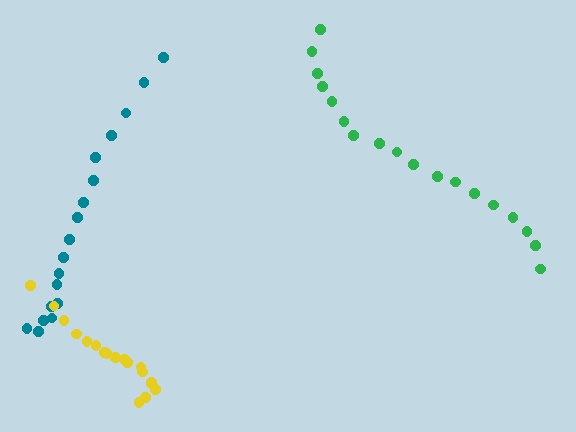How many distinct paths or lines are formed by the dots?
There are 3 distinct paths.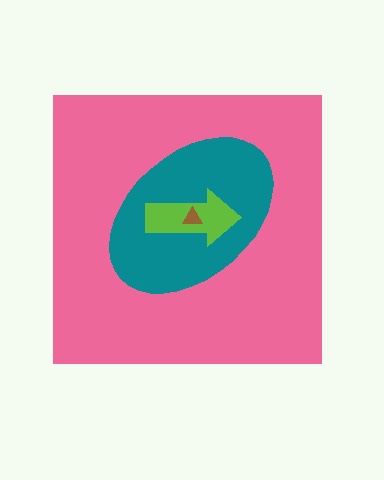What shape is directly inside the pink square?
The teal ellipse.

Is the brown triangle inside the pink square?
Yes.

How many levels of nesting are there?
4.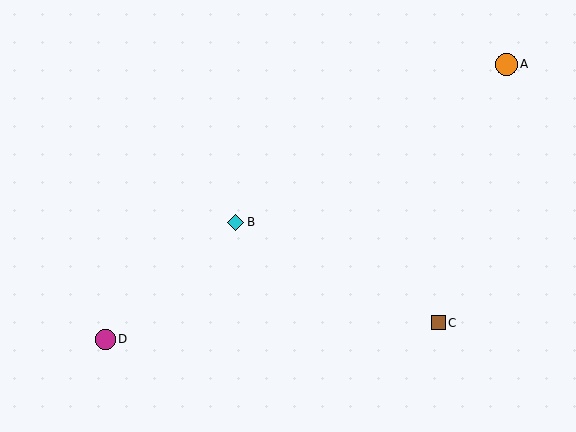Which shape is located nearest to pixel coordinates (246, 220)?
The cyan diamond (labeled B) at (236, 223) is nearest to that location.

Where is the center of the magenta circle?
The center of the magenta circle is at (105, 339).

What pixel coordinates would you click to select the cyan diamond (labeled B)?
Click at (236, 223) to select the cyan diamond B.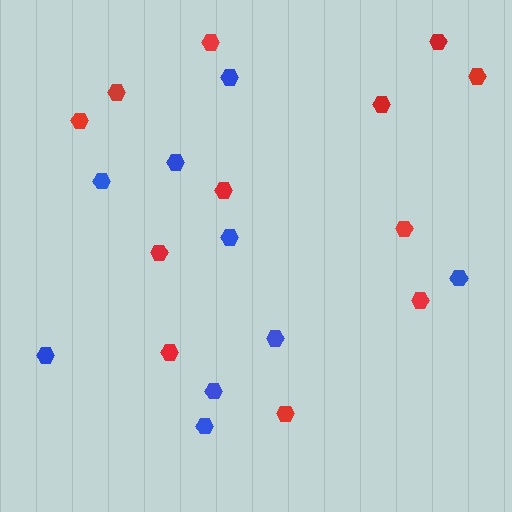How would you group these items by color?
There are 2 groups: one group of blue hexagons (9) and one group of red hexagons (12).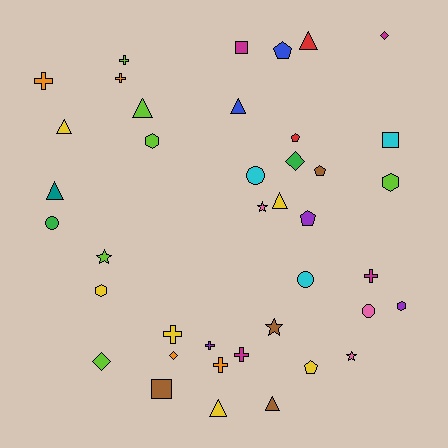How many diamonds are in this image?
There are 4 diamonds.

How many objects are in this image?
There are 40 objects.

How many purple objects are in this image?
There are 3 purple objects.